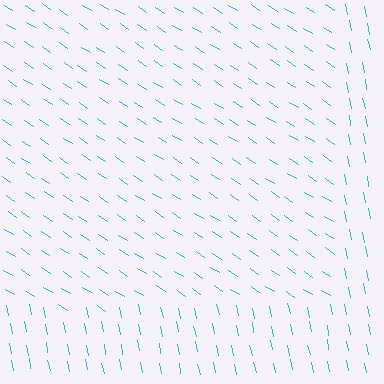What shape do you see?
I see a rectangle.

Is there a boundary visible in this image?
Yes, there is a texture boundary formed by a change in line orientation.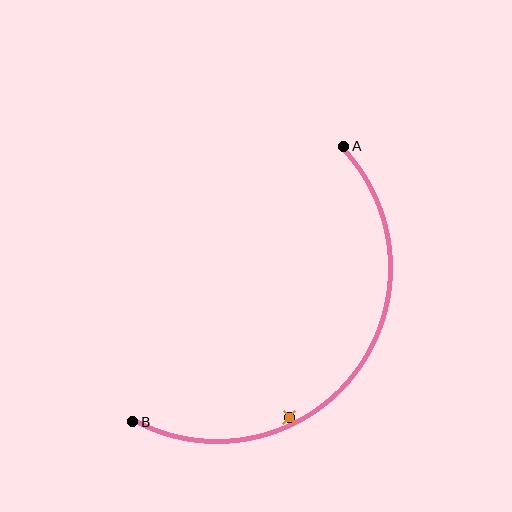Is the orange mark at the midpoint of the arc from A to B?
No — the orange mark does not lie on the arc at all. It sits slightly inside the curve.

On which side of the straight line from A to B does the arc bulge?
The arc bulges below and to the right of the straight line connecting A and B.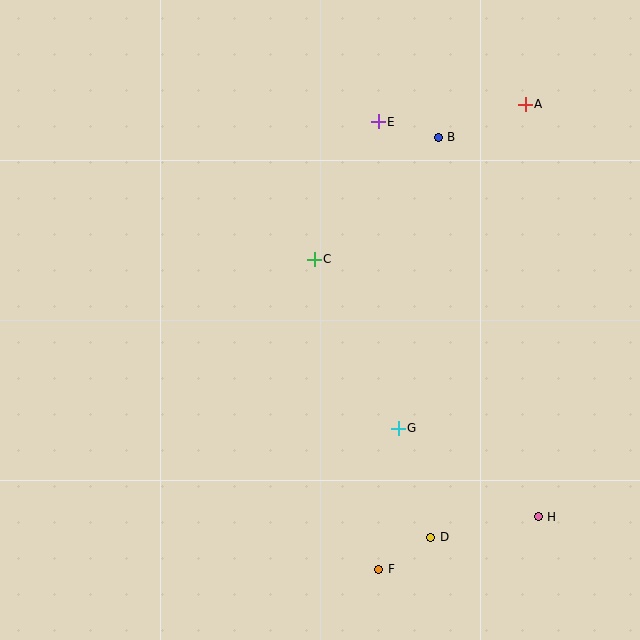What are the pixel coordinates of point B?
Point B is at (438, 137).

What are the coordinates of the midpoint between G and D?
The midpoint between G and D is at (414, 483).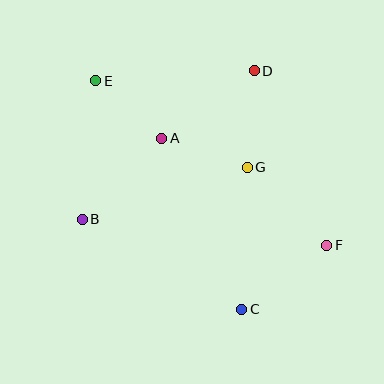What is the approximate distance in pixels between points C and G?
The distance between C and G is approximately 142 pixels.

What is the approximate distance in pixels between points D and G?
The distance between D and G is approximately 97 pixels.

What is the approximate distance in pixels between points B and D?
The distance between B and D is approximately 227 pixels.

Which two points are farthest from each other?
Points E and F are farthest from each other.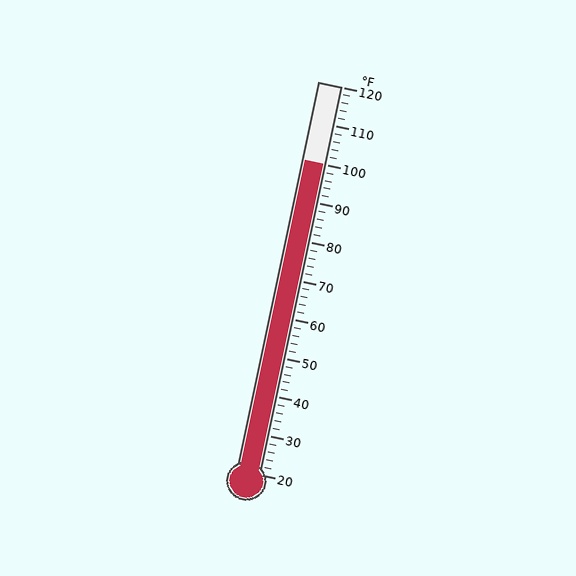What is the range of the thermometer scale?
The thermometer scale ranges from 20°F to 120°F.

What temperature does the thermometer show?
The thermometer shows approximately 100°F.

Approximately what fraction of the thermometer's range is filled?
The thermometer is filled to approximately 80% of its range.